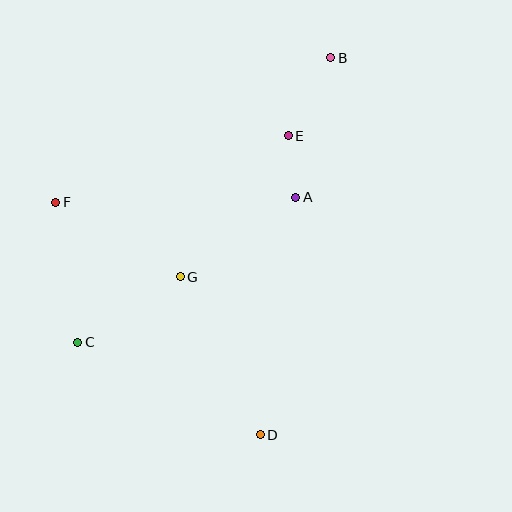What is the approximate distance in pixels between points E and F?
The distance between E and F is approximately 242 pixels.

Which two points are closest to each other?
Points A and E are closest to each other.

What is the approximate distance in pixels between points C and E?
The distance between C and E is approximately 295 pixels.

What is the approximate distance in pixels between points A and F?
The distance between A and F is approximately 240 pixels.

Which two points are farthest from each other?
Points B and D are farthest from each other.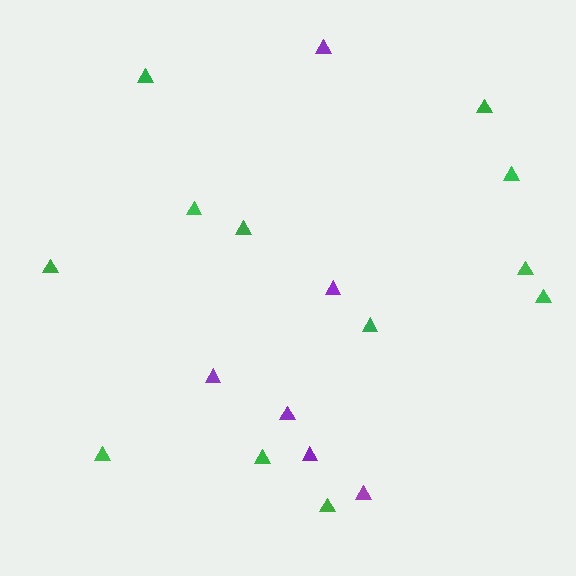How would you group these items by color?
There are 2 groups: one group of purple triangles (6) and one group of green triangles (12).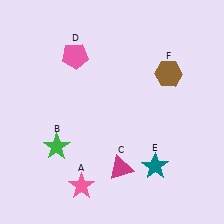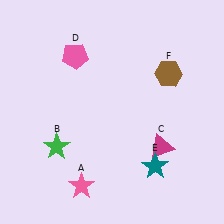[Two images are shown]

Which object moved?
The magenta triangle (C) moved right.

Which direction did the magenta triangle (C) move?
The magenta triangle (C) moved right.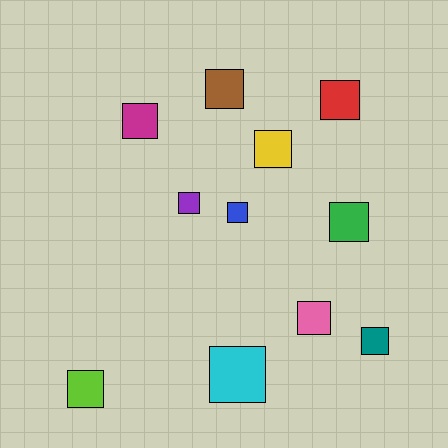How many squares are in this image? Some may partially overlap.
There are 11 squares.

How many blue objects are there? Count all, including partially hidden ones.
There is 1 blue object.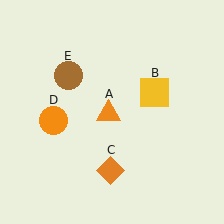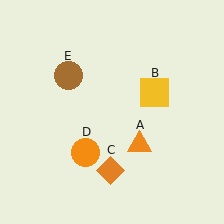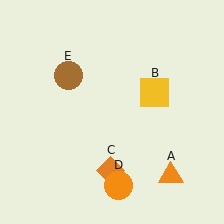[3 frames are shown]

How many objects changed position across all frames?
2 objects changed position: orange triangle (object A), orange circle (object D).